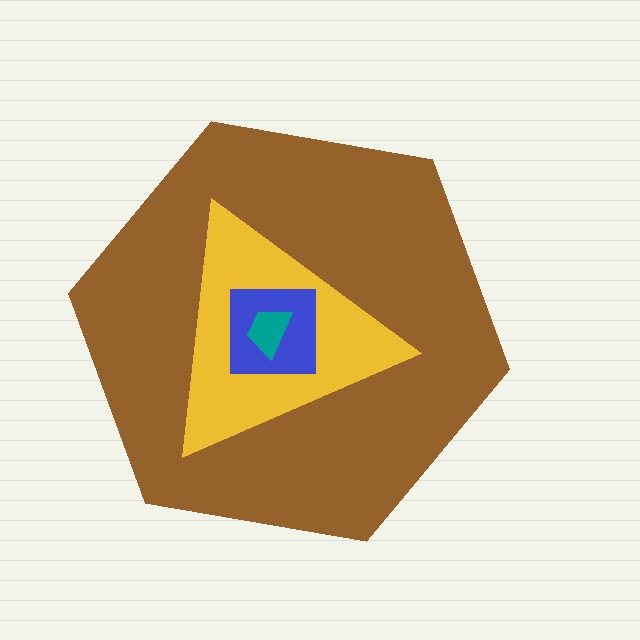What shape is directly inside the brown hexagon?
The yellow triangle.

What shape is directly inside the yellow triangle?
The blue square.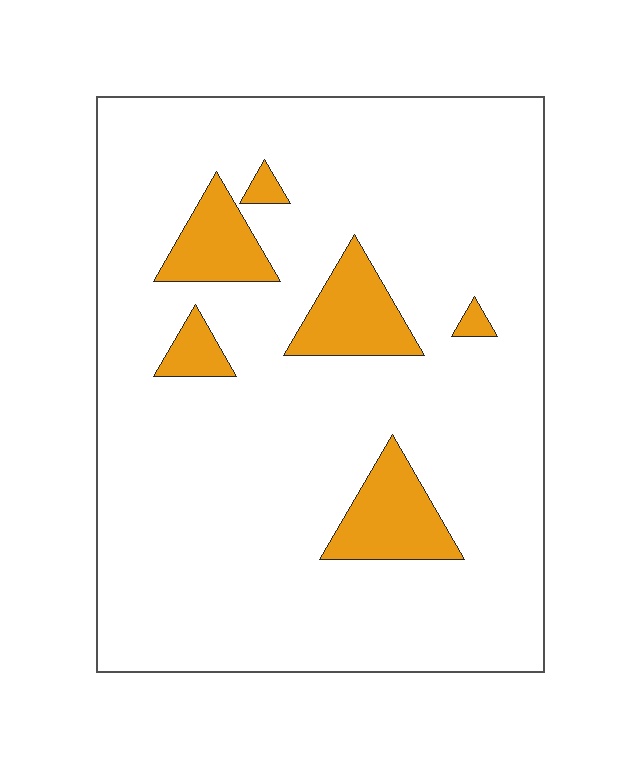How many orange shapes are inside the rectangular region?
6.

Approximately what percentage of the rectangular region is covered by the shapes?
Approximately 10%.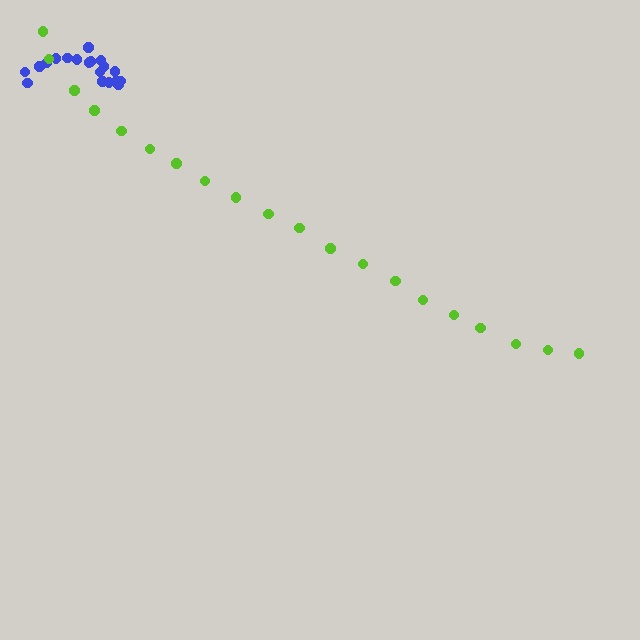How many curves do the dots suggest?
There are 2 distinct paths.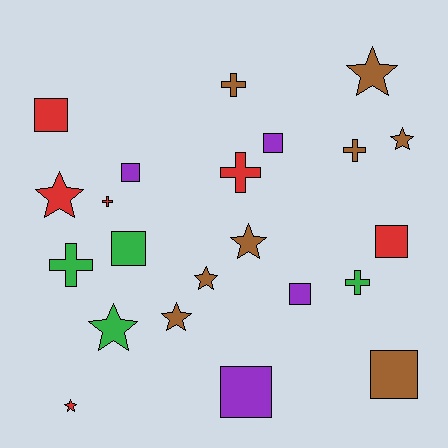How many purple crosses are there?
There are no purple crosses.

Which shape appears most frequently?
Square, with 8 objects.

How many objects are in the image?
There are 22 objects.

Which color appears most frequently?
Brown, with 8 objects.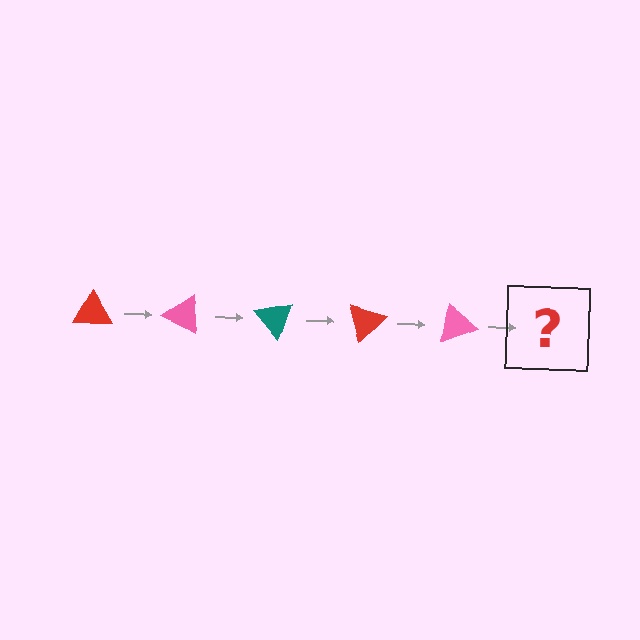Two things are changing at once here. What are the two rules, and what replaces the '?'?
The two rules are that it rotates 25 degrees each step and the color cycles through red, pink, and teal. The '?' should be a teal triangle, rotated 125 degrees from the start.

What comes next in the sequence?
The next element should be a teal triangle, rotated 125 degrees from the start.